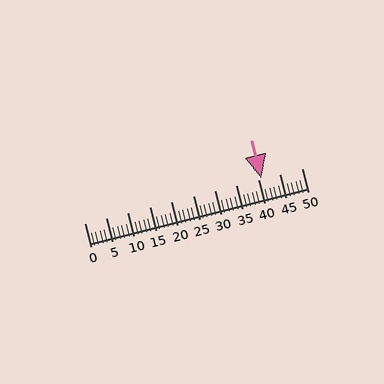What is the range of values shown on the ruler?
The ruler shows values from 0 to 50.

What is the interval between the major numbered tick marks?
The major tick marks are spaced 5 units apart.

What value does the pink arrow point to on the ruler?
The pink arrow points to approximately 41.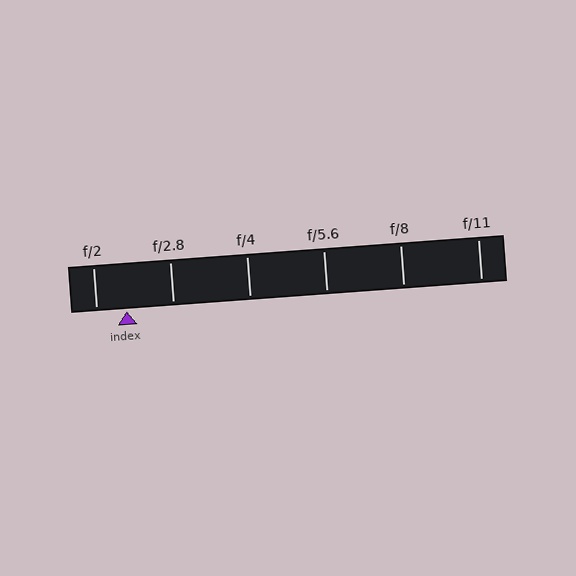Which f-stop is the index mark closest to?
The index mark is closest to f/2.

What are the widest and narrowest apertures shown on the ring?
The widest aperture shown is f/2 and the narrowest is f/11.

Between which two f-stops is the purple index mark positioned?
The index mark is between f/2 and f/2.8.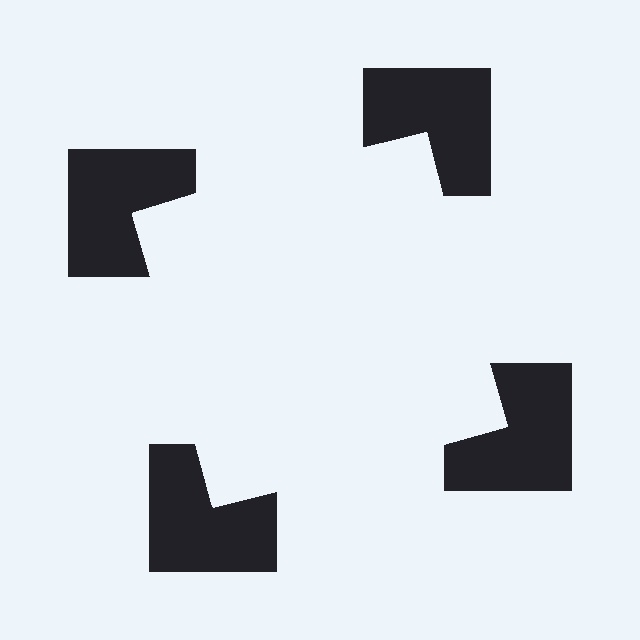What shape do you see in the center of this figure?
An illusory square — its edges are inferred from the aligned wedge cuts in the notched squares, not physically drawn.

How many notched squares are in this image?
There are 4 — one at each vertex of the illusory square.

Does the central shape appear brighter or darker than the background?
It typically appears slightly brighter than the background, even though no actual brightness change is drawn.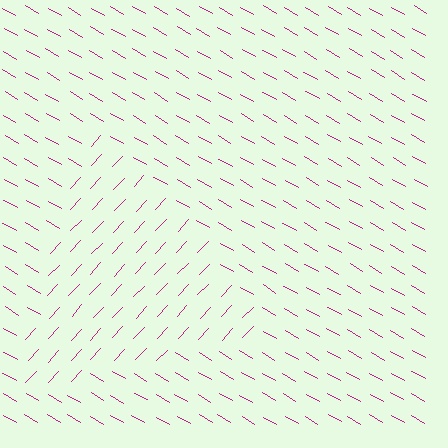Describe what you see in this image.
The image is filled with small magenta line segments. A triangle region in the image has lines oriented differently from the surrounding lines, creating a visible texture boundary.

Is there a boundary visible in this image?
Yes, there is a texture boundary formed by a change in line orientation.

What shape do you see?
I see a triangle.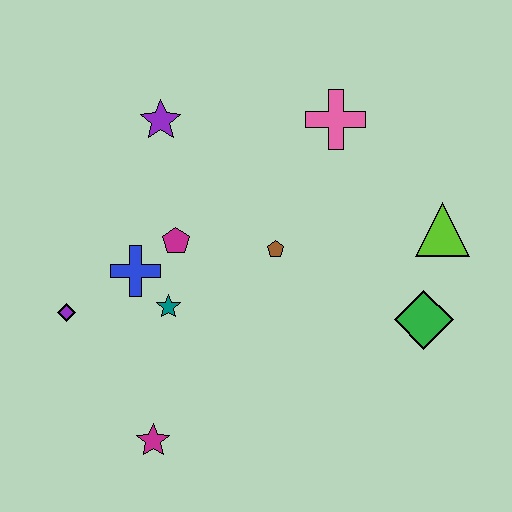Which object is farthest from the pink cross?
The magenta star is farthest from the pink cross.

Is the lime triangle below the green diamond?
No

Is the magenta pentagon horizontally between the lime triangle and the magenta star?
Yes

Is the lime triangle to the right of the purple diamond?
Yes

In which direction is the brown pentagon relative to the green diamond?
The brown pentagon is to the left of the green diamond.